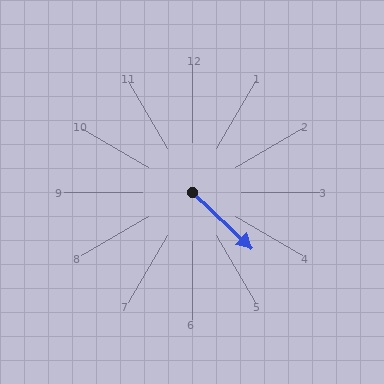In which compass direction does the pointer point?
Southeast.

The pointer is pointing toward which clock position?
Roughly 4 o'clock.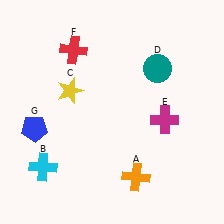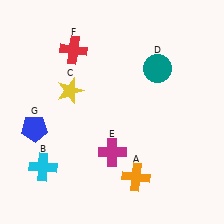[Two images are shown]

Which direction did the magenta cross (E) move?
The magenta cross (E) moved left.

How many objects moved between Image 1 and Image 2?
1 object moved between the two images.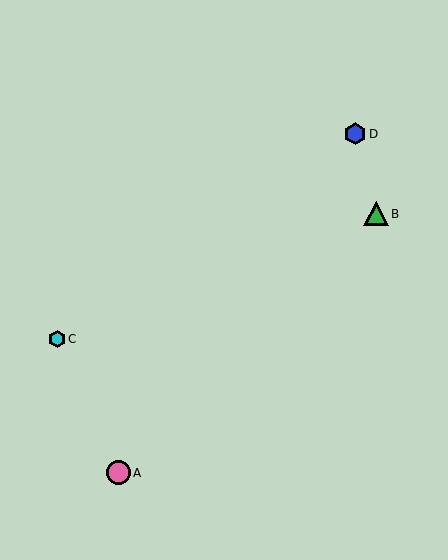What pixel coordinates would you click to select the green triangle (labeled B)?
Click at (376, 214) to select the green triangle B.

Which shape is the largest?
The green triangle (labeled B) is the largest.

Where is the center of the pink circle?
The center of the pink circle is at (118, 473).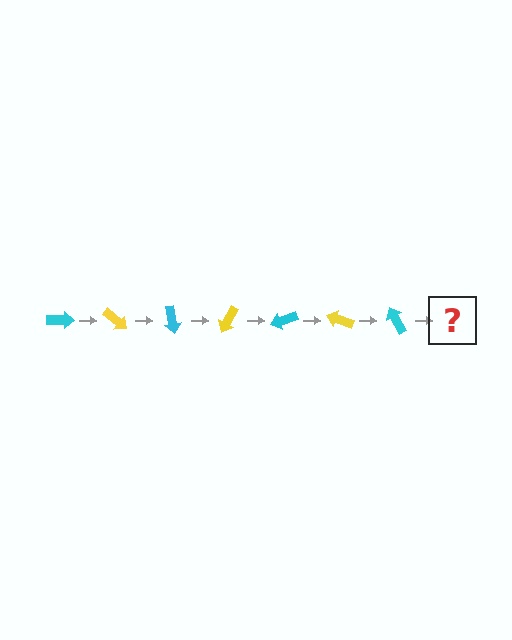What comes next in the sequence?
The next element should be a yellow arrow, rotated 280 degrees from the start.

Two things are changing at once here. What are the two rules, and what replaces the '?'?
The two rules are that it rotates 40 degrees each step and the color cycles through cyan and yellow. The '?' should be a yellow arrow, rotated 280 degrees from the start.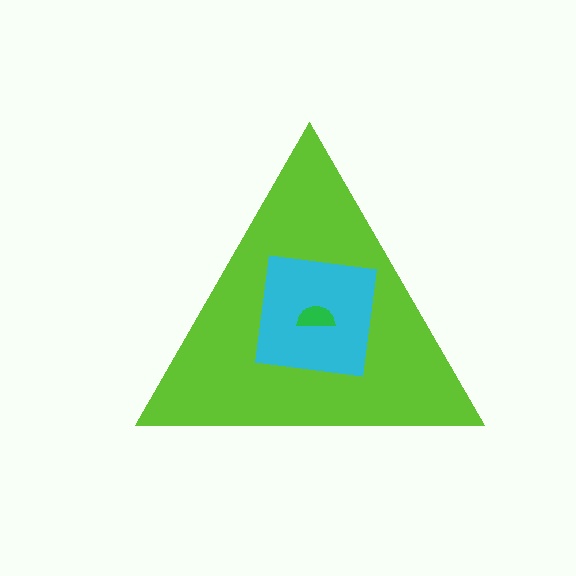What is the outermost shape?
The lime triangle.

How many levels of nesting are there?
3.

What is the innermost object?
The green semicircle.